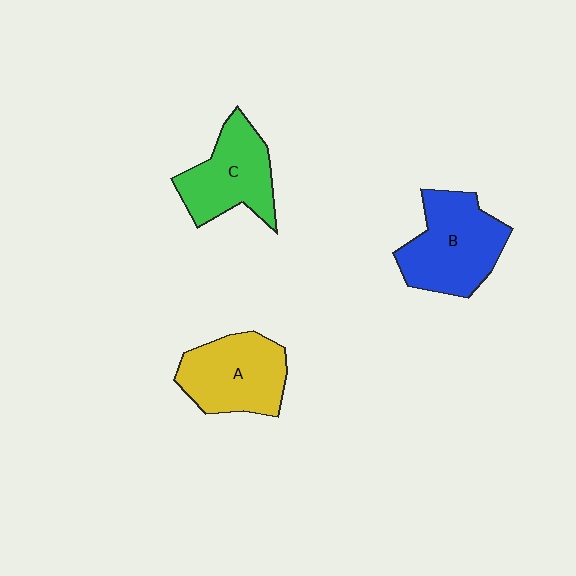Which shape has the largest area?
Shape B (blue).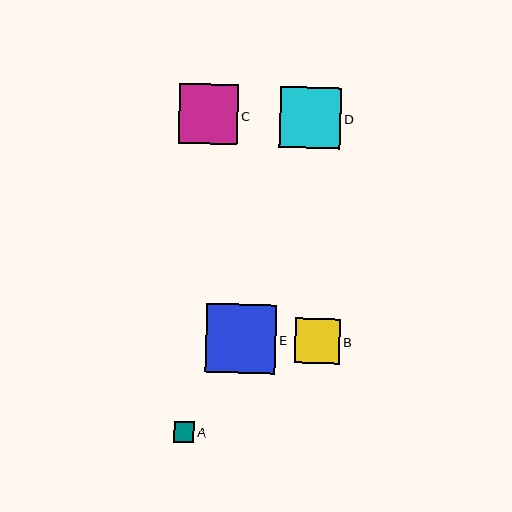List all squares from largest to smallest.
From largest to smallest: E, D, C, B, A.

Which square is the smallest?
Square A is the smallest with a size of approximately 20 pixels.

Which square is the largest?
Square E is the largest with a size of approximately 70 pixels.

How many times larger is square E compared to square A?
Square E is approximately 3.4 times the size of square A.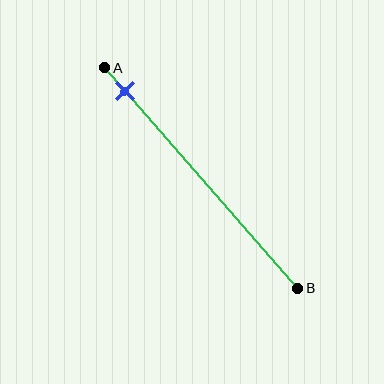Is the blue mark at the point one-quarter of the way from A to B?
No, the mark is at about 10% from A, not at the 25% one-quarter point.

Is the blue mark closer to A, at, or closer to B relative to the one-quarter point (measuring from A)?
The blue mark is closer to point A than the one-quarter point of segment AB.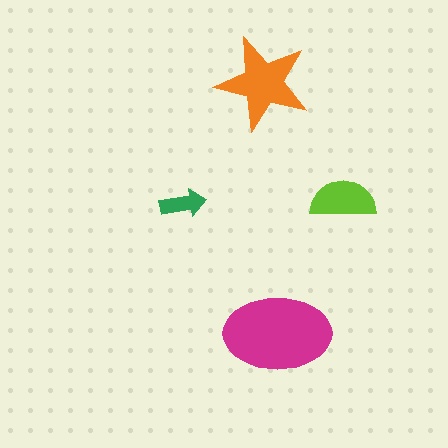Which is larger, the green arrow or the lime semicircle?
The lime semicircle.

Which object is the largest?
The magenta ellipse.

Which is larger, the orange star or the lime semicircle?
The orange star.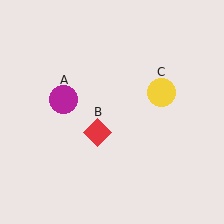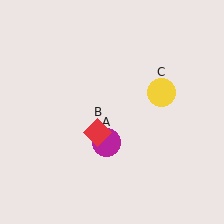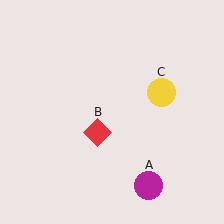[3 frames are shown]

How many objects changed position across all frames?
1 object changed position: magenta circle (object A).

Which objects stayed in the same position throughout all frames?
Red diamond (object B) and yellow circle (object C) remained stationary.